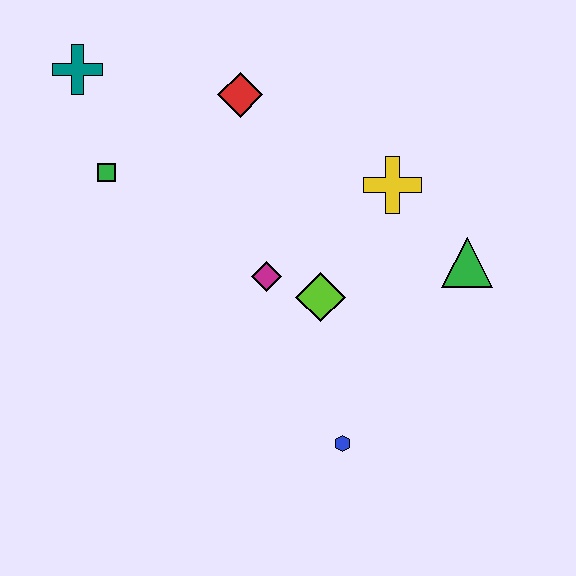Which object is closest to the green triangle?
The yellow cross is closest to the green triangle.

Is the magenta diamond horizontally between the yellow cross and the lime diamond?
No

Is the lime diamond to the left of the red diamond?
No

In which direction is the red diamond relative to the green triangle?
The red diamond is to the left of the green triangle.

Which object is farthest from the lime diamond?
The teal cross is farthest from the lime diamond.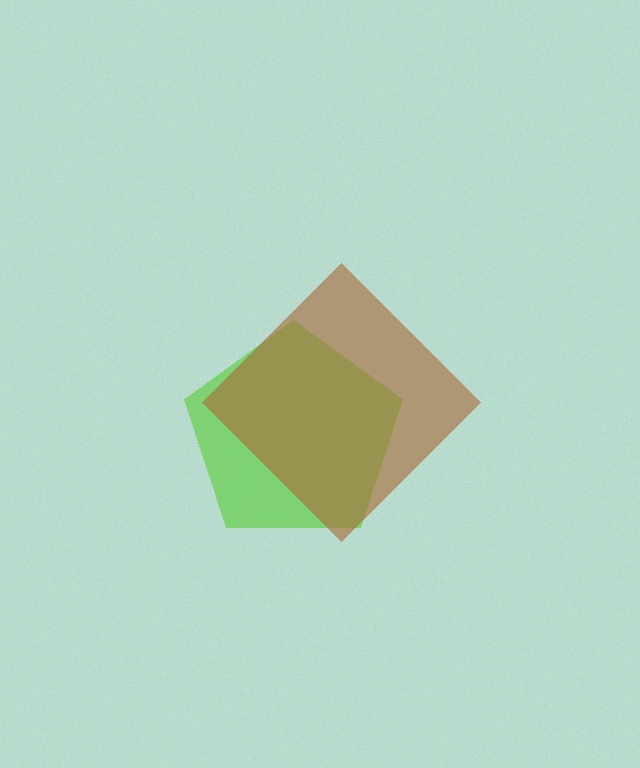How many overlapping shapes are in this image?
There are 2 overlapping shapes in the image.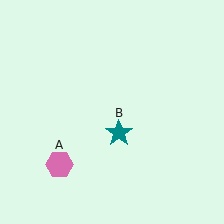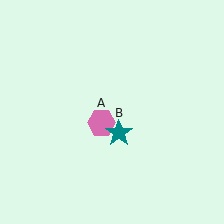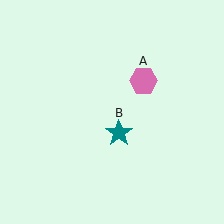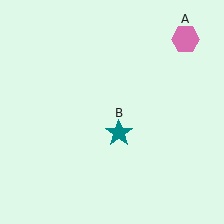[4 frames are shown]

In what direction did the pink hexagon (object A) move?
The pink hexagon (object A) moved up and to the right.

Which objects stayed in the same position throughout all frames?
Teal star (object B) remained stationary.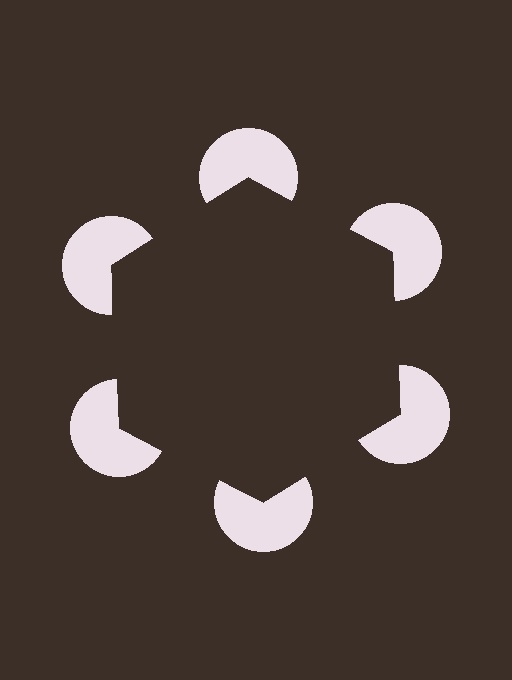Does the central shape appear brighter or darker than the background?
It typically appears slightly darker than the background, even though no actual brightness change is drawn.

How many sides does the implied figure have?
6 sides.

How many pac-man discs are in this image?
There are 6 — one at each vertex of the illusory hexagon.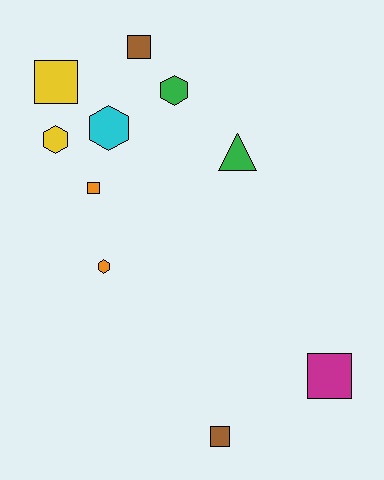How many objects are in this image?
There are 10 objects.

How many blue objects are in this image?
There are no blue objects.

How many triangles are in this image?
There is 1 triangle.